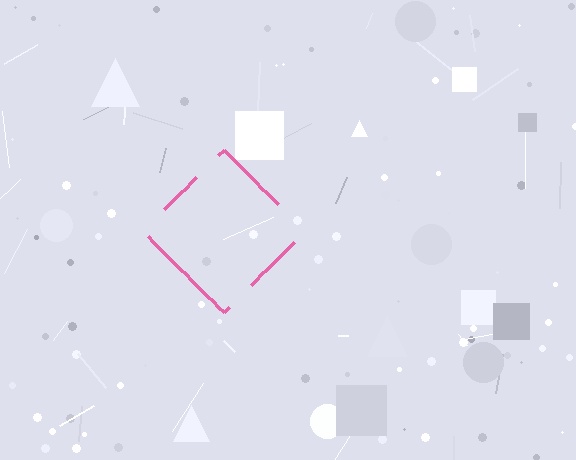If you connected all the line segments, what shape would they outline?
They would outline a diamond.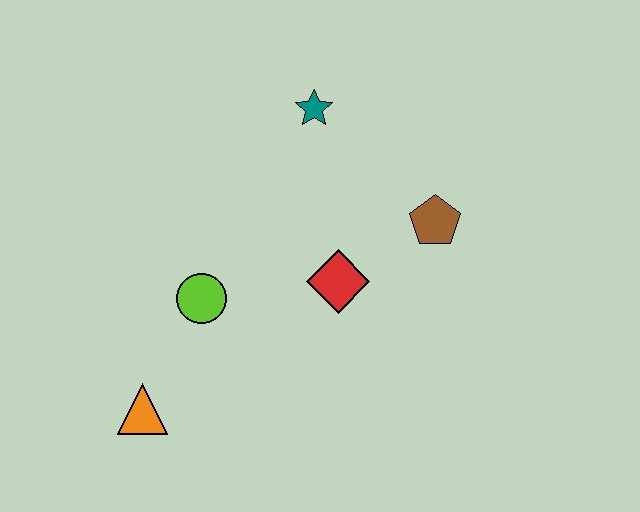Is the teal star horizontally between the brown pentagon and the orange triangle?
Yes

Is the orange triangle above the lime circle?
No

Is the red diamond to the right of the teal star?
Yes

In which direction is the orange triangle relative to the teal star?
The orange triangle is below the teal star.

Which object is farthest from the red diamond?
The orange triangle is farthest from the red diamond.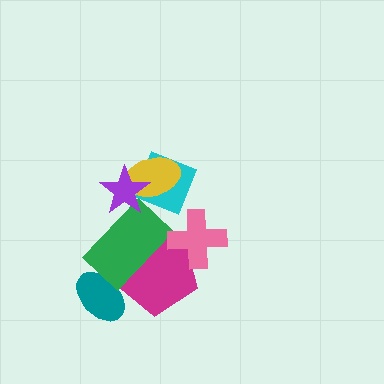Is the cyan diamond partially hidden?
Yes, it is partially covered by another shape.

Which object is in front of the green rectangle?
The purple star is in front of the green rectangle.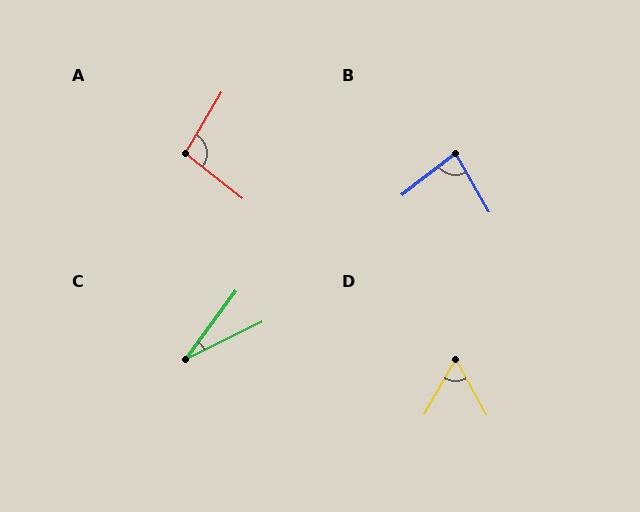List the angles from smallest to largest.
C (28°), D (59°), B (82°), A (97°).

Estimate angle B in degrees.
Approximately 82 degrees.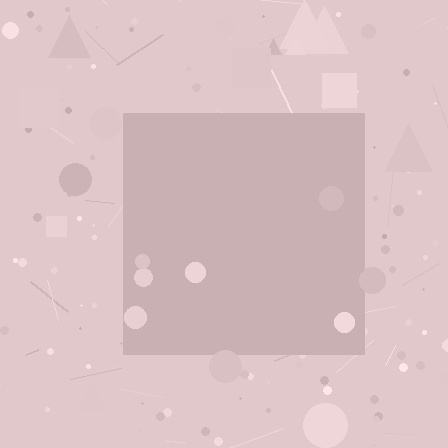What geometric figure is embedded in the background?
A square is embedded in the background.